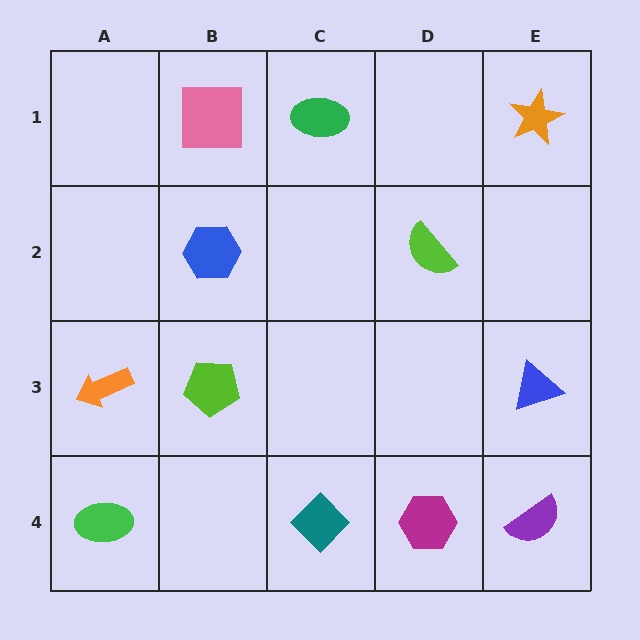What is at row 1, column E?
An orange star.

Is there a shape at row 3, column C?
No, that cell is empty.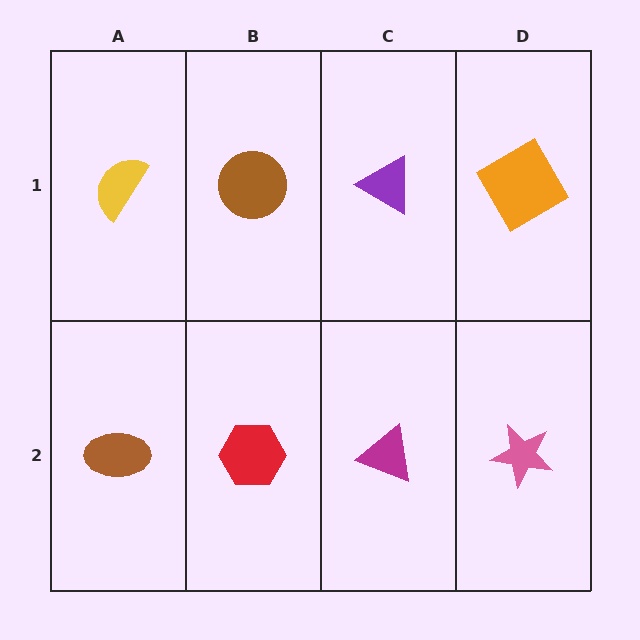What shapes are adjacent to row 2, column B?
A brown circle (row 1, column B), a brown ellipse (row 2, column A), a magenta triangle (row 2, column C).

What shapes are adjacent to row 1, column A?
A brown ellipse (row 2, column A), a brown circle (row 1, column B).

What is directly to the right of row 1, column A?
A brown circle.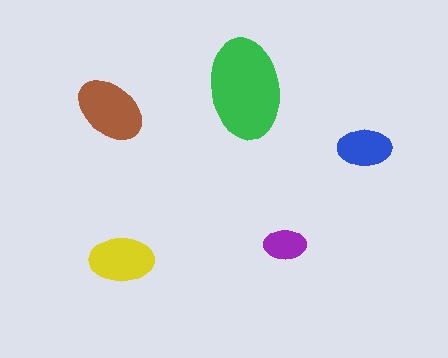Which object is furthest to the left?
The brown ellipse is leftmost.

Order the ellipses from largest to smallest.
the green one, the brown one, the yellow one, the blue one, the purple one.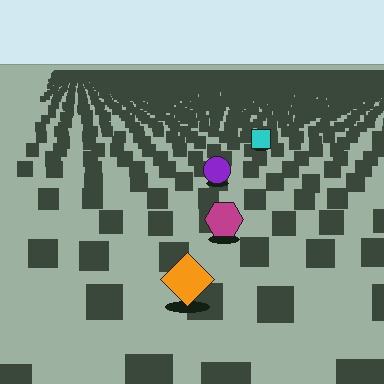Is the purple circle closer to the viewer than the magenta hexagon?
No. The magenta hexagon is closer — you can tell from the texture gradient: the ground texture is coarser near it.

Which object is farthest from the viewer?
The cyan square is farthest from the viewer. It appears smaller and the ground texture around it is denser.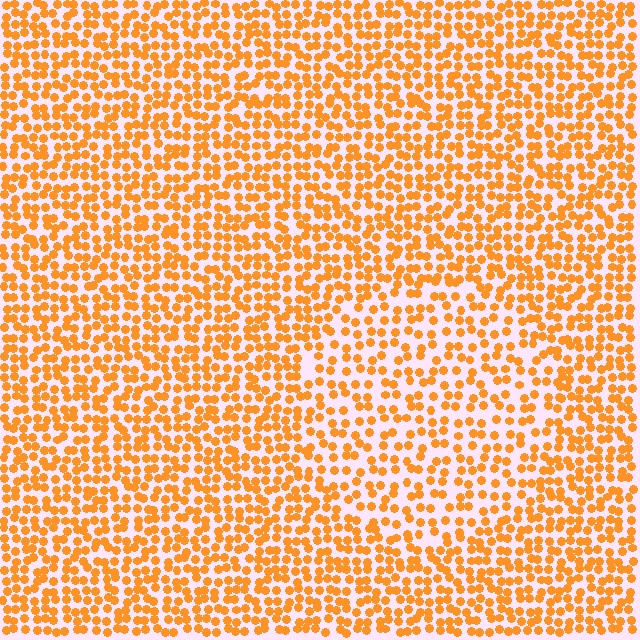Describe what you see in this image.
The image contains small orange elements arranged at two different densities. A circle-shaped region is visible where the elements are less densely packed than the surrounding area.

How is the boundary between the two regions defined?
The boundary is defined by a change in element density (approximately 1.6x ratio). All elements are the same color, size, and shape.